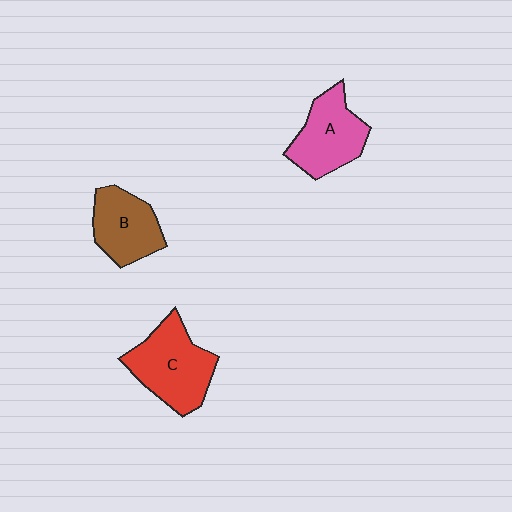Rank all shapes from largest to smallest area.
From largest to smallest: C (red), A (pink), B (brown).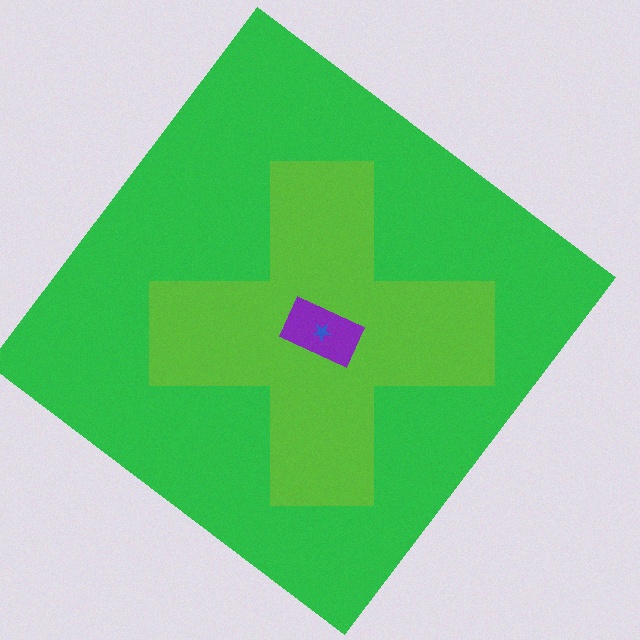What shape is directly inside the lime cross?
The purple rectangle.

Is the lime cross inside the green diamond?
Yes.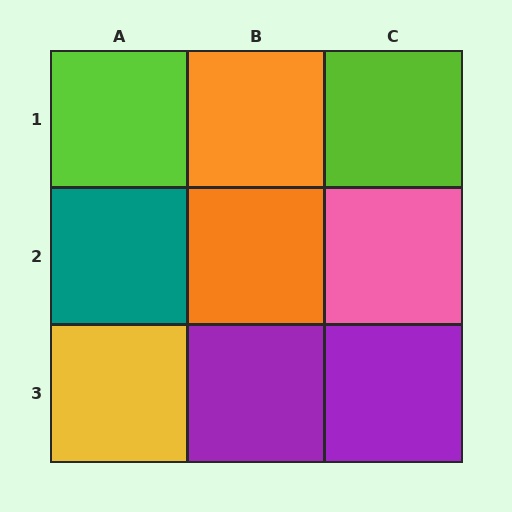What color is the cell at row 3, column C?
Purple.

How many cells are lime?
2 cells are lime.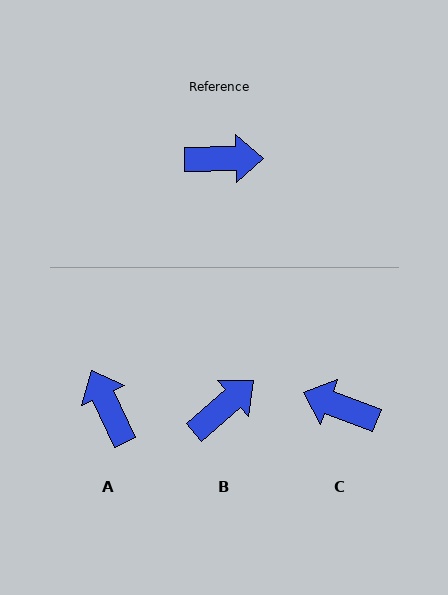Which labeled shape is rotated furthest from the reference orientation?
C, about 158 degrees away.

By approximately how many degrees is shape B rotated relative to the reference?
Approximately 40 degrees counter-clockwise.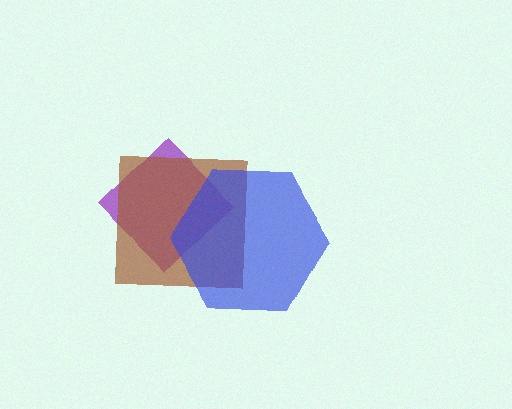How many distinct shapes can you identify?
There are 3 distinct shapes: a purple diamond, a brown square, a blue hexagon.